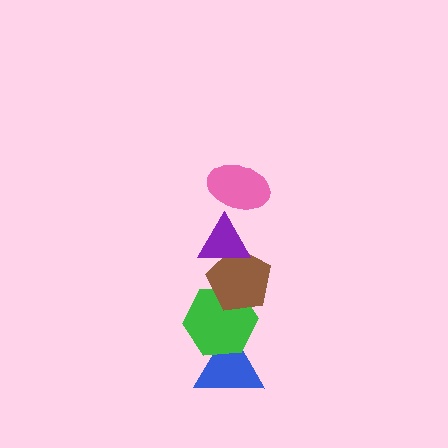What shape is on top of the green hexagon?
The brown pentagon is on top of the green hexagon.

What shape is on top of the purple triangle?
The pink ellipse is on top of the purple triangle.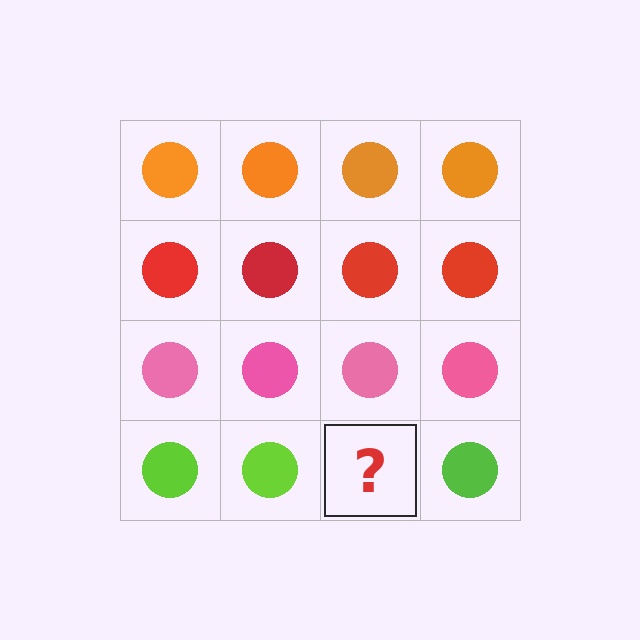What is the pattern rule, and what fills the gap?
The rule is that each row has a consistent color. The gap should be filled with a lime circle.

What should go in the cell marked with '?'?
The missing cell should contain a lime circle.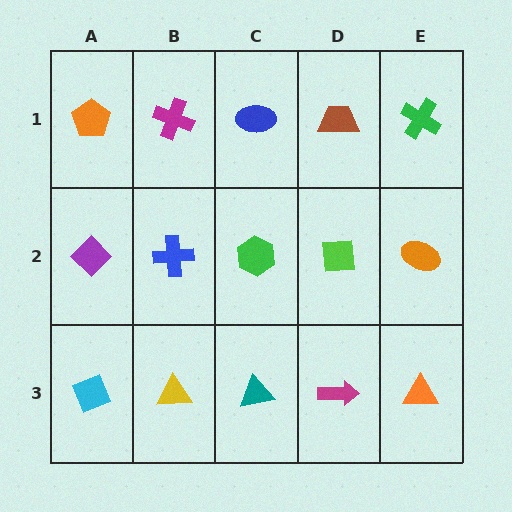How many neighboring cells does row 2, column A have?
3.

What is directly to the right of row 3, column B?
A teal triangle.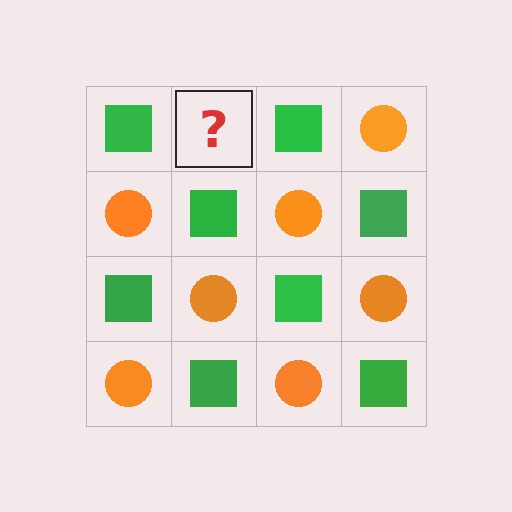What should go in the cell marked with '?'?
The missing cell should contain an orange circle.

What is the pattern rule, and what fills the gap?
The rule is that it alternates green square and orange circle in a checkerboard pattern. The gap should be filled with an orange circle.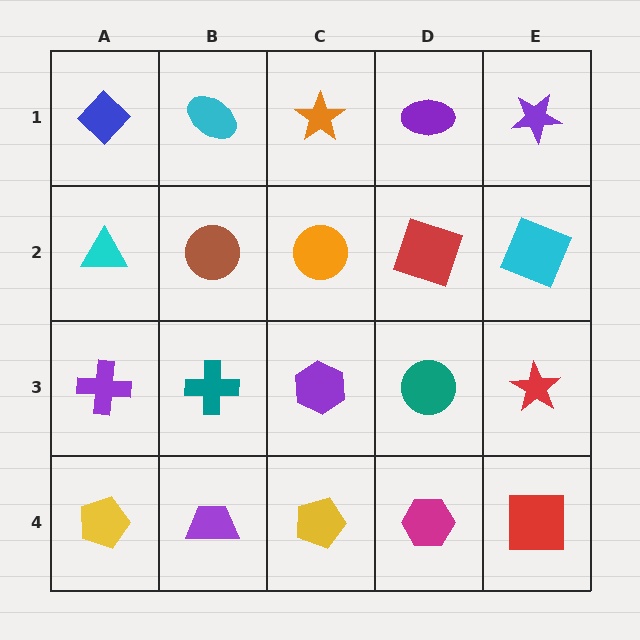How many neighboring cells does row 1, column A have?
2.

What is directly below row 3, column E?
A red square.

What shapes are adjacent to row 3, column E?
A cyan square (row 2, column E), a red square (row 4, column E), a teal circle (row 3, column D).